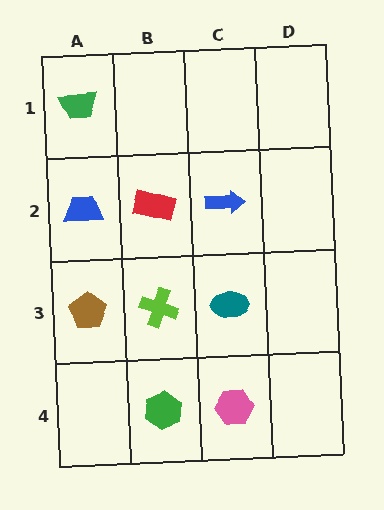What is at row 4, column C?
A pink hexagon.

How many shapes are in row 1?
1 shape.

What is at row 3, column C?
A teal ellipse.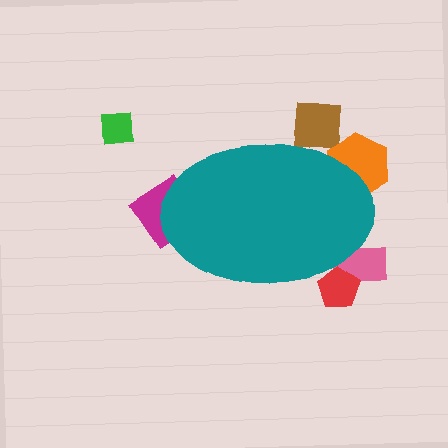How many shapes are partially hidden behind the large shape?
5 shapes are partially hidden.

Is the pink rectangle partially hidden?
Yes, the pink rectangle is partially hidden behind the teal ellipse.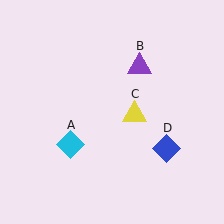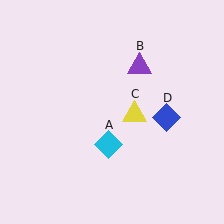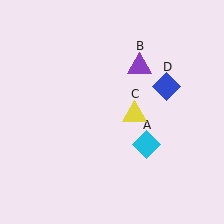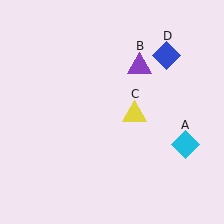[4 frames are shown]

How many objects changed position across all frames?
2 objects changed position: cyan diamond (object A), blue diamond (object D).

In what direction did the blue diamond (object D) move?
The blue diamond (object D) moved up.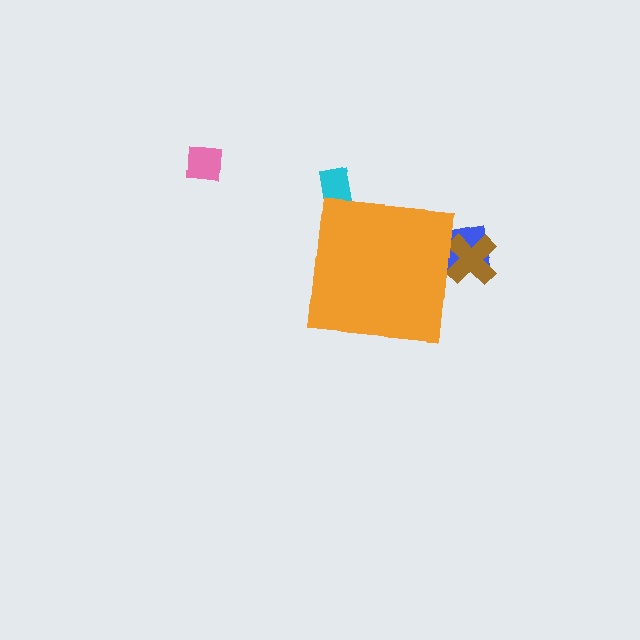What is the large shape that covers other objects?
An orange square.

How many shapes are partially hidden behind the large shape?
3 shapes are partially hidden.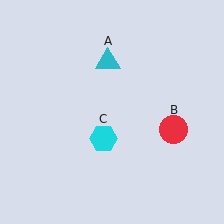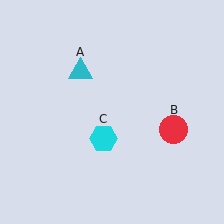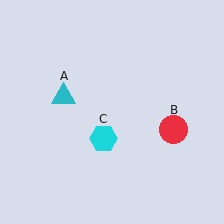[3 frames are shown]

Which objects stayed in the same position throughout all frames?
Red circle (object B) and cyan hexagon (object C) remained stationary.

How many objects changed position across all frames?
1 object changed position: cyan triangle (object A).